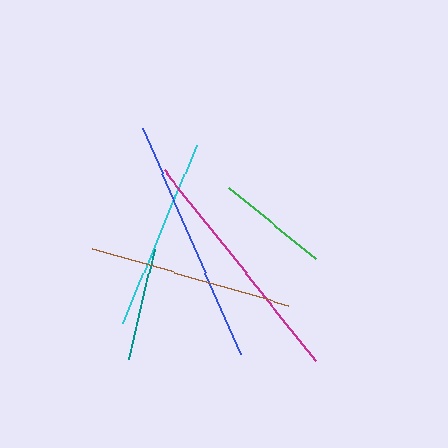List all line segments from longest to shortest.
From longest to shortest: blue, magenta, brown, cyan, teal, green.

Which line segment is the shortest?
The green line is the shortest at approximately 112 pixels.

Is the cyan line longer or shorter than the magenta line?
The magenta line is longer than the cyan line.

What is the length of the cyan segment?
The cyan segment is approximately 193 pixels long.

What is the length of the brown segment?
The brown segment is approximately 204 pixels long.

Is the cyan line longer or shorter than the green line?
The cyan line is longer than the green line.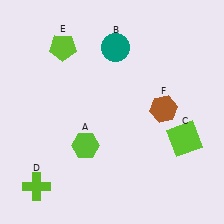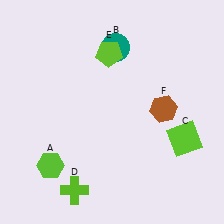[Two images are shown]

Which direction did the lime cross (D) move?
The lime cross (D) moved right.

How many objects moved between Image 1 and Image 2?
3 objects moved between the two images.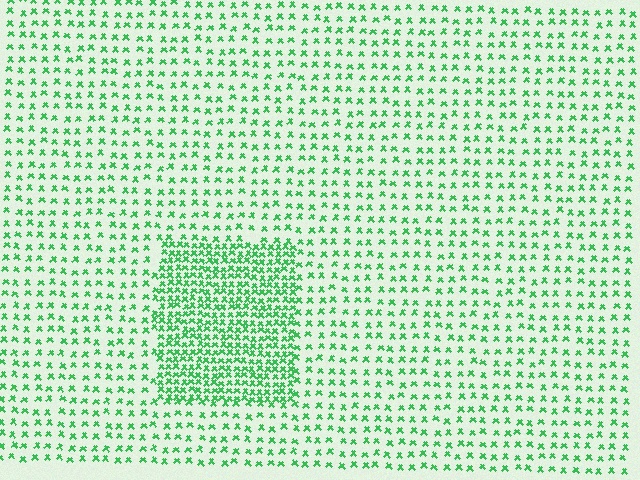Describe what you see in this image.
The image contains small green elements arranged at two different densities. A rectangle-shaped region is visible where the elements are more densely packed than the surrounding area.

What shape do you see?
I see a rectangle.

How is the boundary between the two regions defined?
The boundary is defined by a change in element density (approximately 2.4x ratio). All elements are the same color, size, and shape.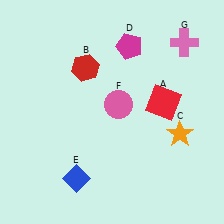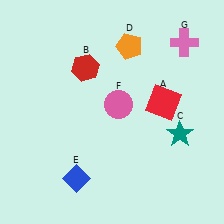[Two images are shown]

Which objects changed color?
C changed from orange to teal. D changed from magenta to orange.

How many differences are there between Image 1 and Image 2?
There are 2 differences between the two images.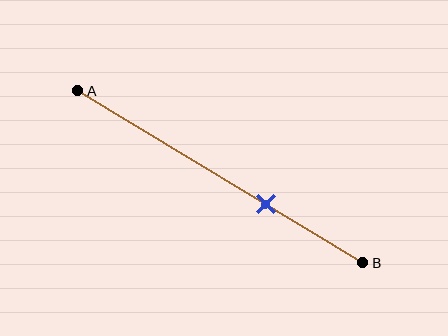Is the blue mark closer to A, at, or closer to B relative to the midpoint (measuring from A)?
The blue mark is closer to point B than the midpoint of segment AB.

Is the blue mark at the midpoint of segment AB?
No, the mark is at about 65% from A, not at the 50% midpoint.